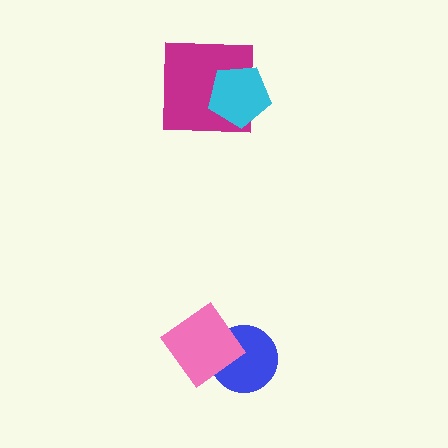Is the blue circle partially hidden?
Yes, it is partially covered by another shape.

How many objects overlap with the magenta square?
1 object overlaps with the magenta square.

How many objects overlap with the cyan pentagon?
1 object overlaps with the cyan pentagon.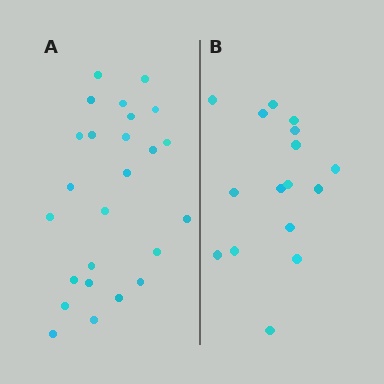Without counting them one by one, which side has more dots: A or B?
Region A (the left region) has more dots.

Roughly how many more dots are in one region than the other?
Region A has roughly 8 or so more dots than region B.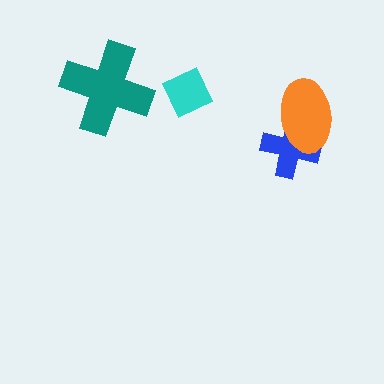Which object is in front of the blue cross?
The orange ellipse is in front of the blue cross.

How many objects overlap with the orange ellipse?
1 object overlaps with the orange ellipse.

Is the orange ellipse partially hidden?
No, no other shape covers it.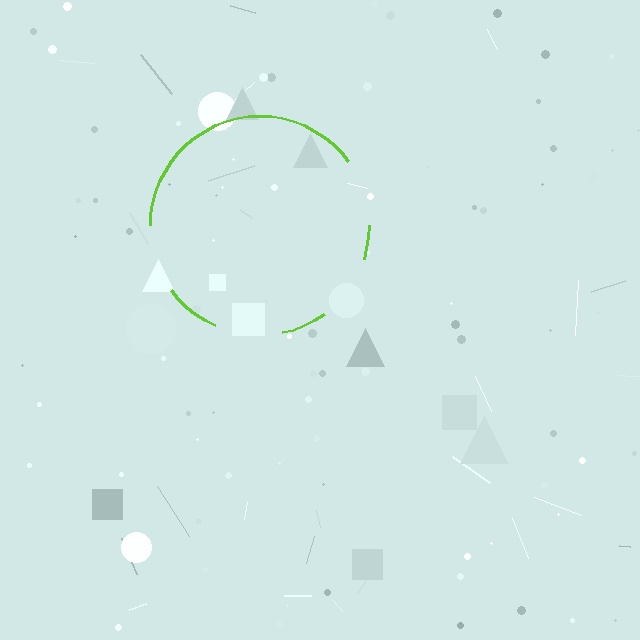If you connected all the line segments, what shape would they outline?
They would outline a circle.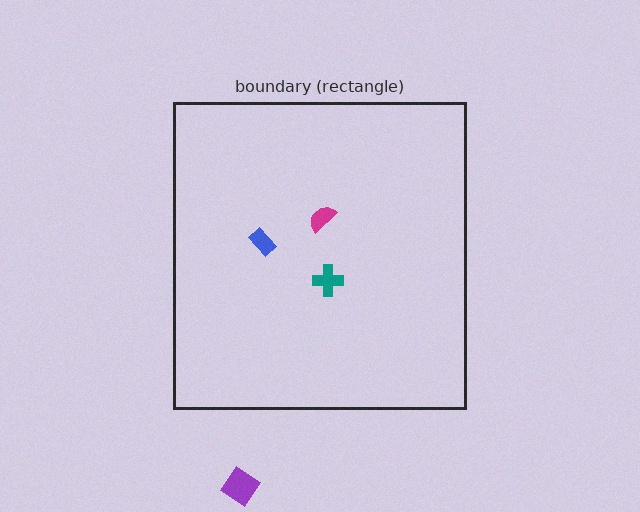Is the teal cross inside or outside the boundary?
Inside.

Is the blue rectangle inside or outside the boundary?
Inside.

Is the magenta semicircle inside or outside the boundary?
Inside.